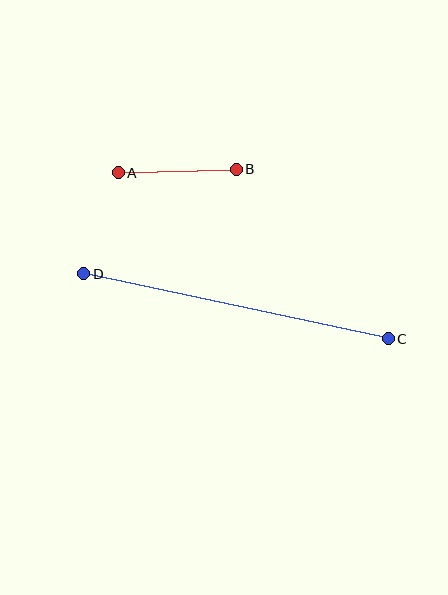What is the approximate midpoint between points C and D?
The midpoint is at approximately (236, 306) pixels.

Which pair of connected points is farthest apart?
Points C and D are farthest apart.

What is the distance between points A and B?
The distance is approximately 118 pixels.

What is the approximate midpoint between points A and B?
The midpoint is at approximately (177, 171) pixels.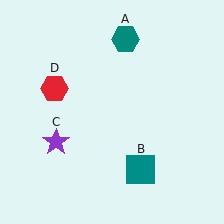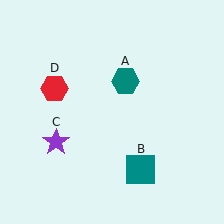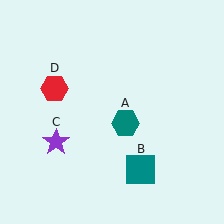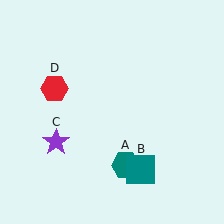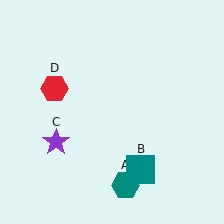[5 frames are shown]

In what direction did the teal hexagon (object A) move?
The teal hexagon (object A) moved down.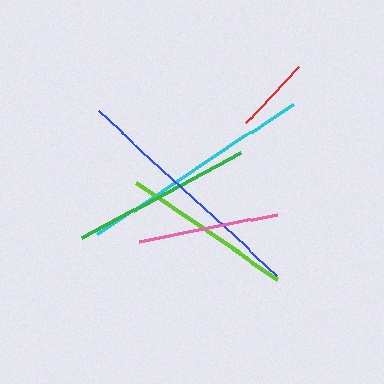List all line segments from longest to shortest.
From longest to shortest: blue, cyan, green, lime, pink, red.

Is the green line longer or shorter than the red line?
The green line is longer than the red line.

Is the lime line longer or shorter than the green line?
The green line is longer than the lime line.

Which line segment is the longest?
The blue line is the longest at approximately 242 pixels.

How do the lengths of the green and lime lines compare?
The green and lime lines are approximately the same length.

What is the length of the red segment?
The red segment is approximately 78 pixels long.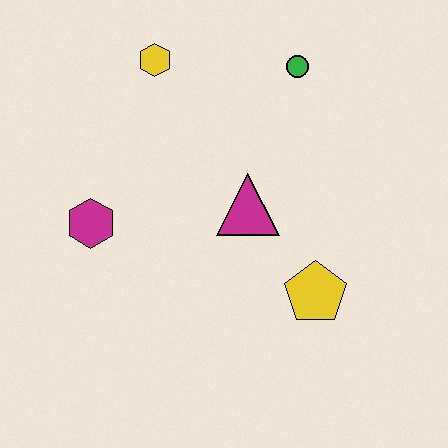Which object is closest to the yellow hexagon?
The green circle is closest to the yellow hexagon.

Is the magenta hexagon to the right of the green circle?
No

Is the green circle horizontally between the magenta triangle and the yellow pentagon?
Yes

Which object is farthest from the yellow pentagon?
The yellow hexagon is farthest from the yellow pentagon.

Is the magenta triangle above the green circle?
No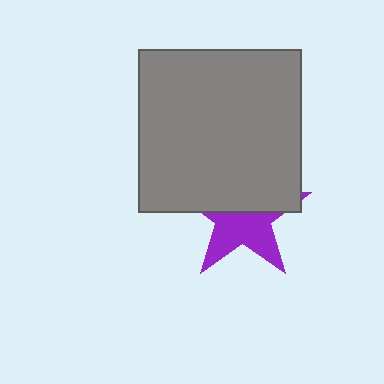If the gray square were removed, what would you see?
You would see the complete purple star.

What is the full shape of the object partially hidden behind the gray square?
The partially hidden object is a purple star.